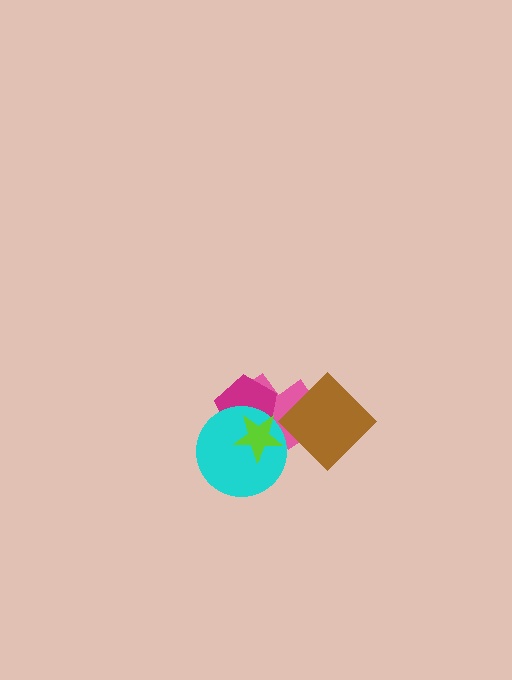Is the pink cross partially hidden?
Yes, it is partially covered by another shape.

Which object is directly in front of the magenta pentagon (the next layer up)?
The cyan circle is directly in front of the magenta pentagon.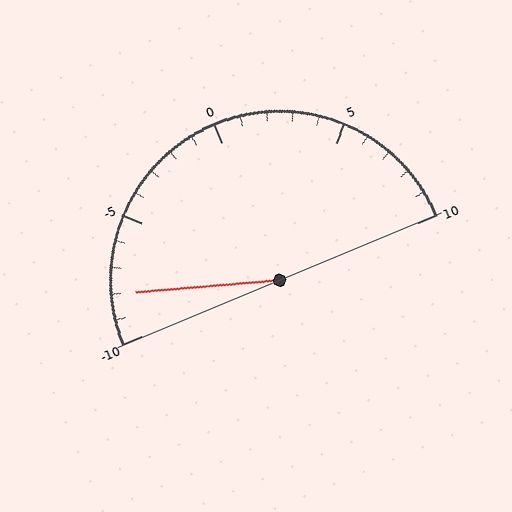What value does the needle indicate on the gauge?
The needle indicates approximately -8.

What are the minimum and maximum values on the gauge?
The gauge ranges from -10 to 10.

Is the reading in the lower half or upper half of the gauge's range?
The reading is in the lower half of the range (-10 to 10).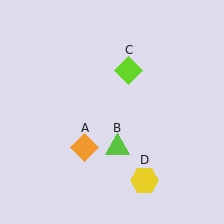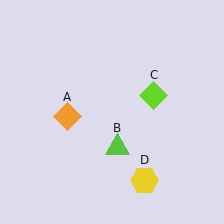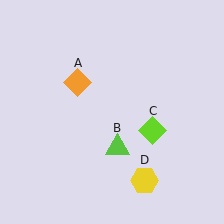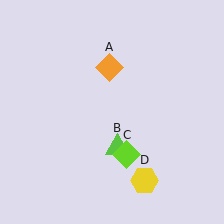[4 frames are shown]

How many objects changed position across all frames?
2 objects changed position: orange diamond (object A), lime diamond (object C).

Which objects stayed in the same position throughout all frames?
Lime triangle (object B) and yellow hexagon (object D) remained stationary.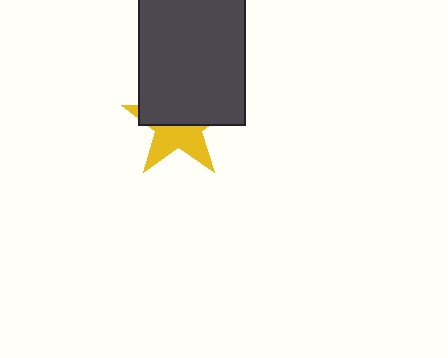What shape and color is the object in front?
The object in front is a dark gray rectangle.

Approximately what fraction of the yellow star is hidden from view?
Roughly 54% of the yellow star is hidden behind the dark gray rectangle.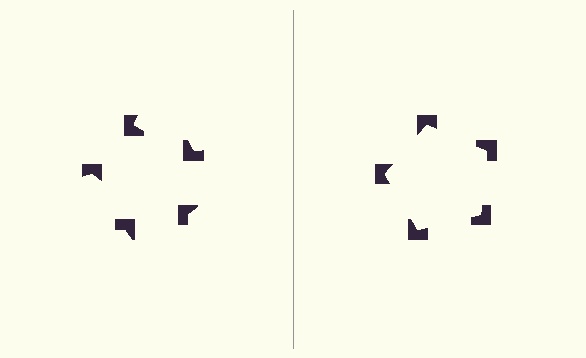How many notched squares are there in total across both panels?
10 — 5 on each side.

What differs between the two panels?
The notched squares are positioned identically on both sides; only the wedge orientations differ. On the right they align to a pentagon; on the left they are misaligned.